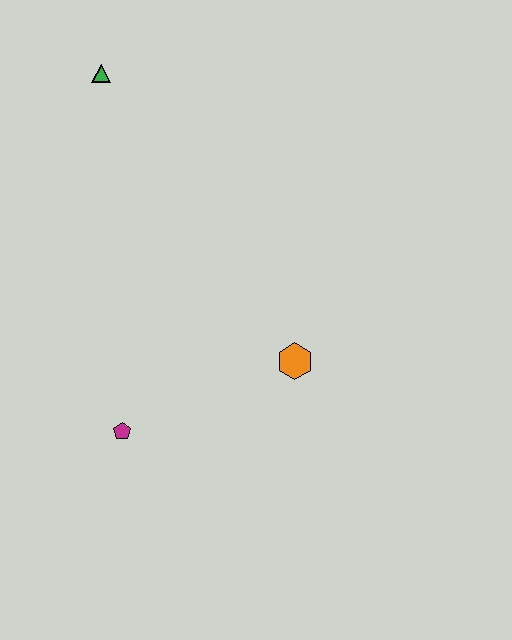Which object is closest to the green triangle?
The orange hexagon is closest to the green triangle.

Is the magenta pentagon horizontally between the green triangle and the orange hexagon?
Yes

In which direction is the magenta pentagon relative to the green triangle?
The magenta pentagon is below the green triangle.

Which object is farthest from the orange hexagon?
The green triangle is farthest from the orange hexagon.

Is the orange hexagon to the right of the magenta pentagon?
Yes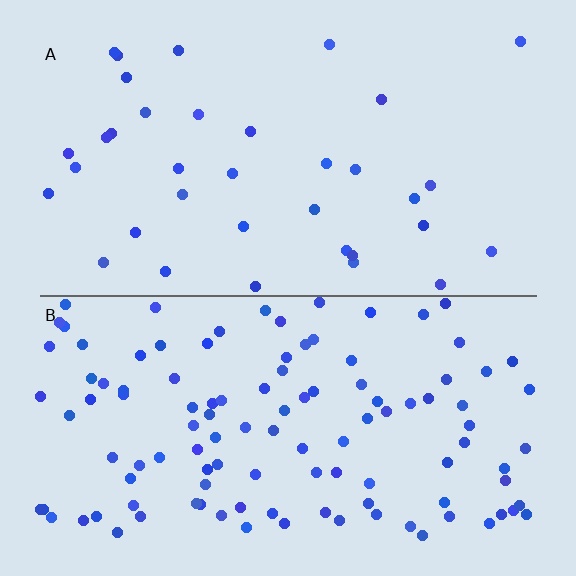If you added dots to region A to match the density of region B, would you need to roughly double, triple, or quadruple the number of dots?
Approximately triple.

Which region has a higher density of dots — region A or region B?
B (the bottom).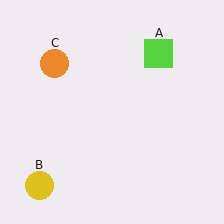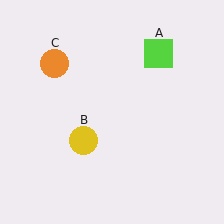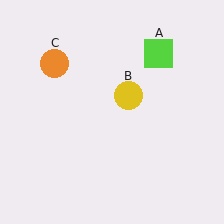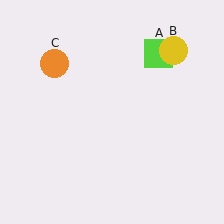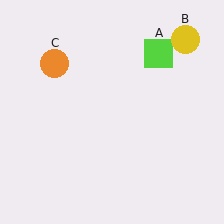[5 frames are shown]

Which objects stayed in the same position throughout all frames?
Lime square (object A) and orange circle (object C) remained stationary.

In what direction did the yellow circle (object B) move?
The yellow circle (object B) moved up and to the right.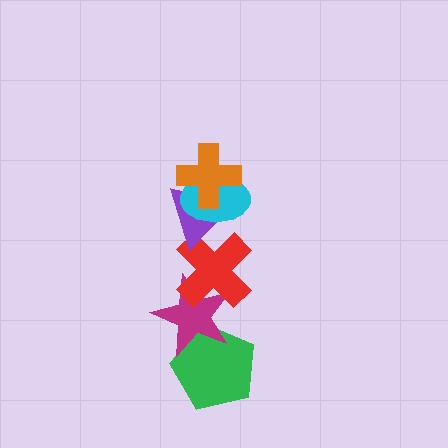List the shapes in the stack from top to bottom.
From top to bottom: the orange cross, the cyan ellipse, the purple triangle, the red cross, the magenta star, the green pentagon.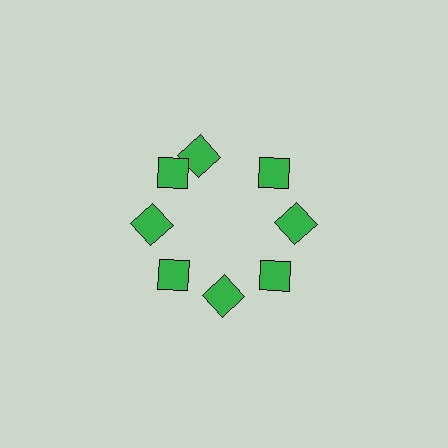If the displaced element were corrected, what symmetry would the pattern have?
It would have 8-fold rotational symmetry — the pattern would map onto itself every 45 degrees.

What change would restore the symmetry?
The symmetry would be restored by rotating it back into even spacing with its neighbors so that all 8 diamonds sit at equal angles and equal distance from the center.